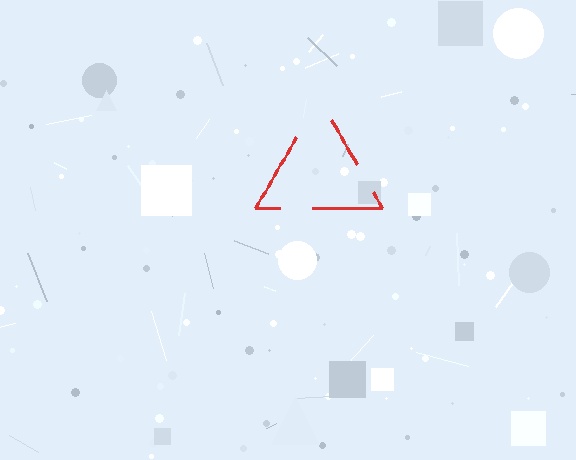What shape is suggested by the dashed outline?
The dashed outline suggests a triangle.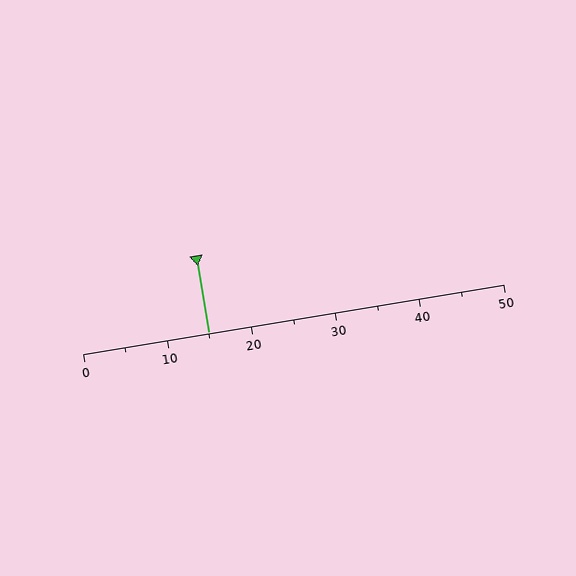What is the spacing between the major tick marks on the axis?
The major ticks are spaced 10 apart.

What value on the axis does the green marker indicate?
The marker indicates approximately 15.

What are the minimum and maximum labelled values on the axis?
The axis runs from 0 to 50.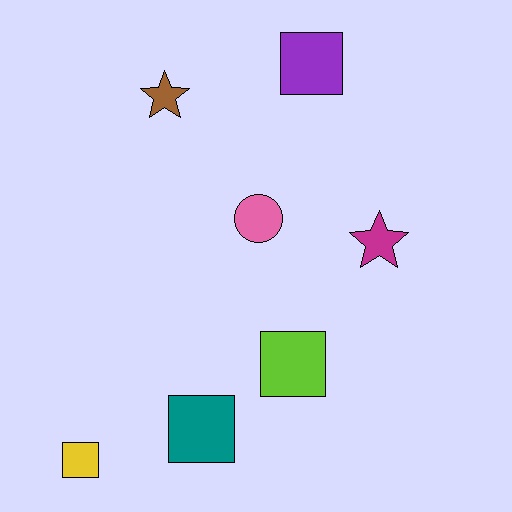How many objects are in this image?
There are 7 objects.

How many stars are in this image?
There are 2 stars.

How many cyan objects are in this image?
There are no cyan objects.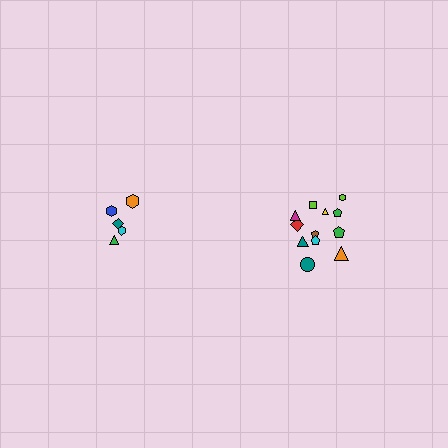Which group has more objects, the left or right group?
The right group.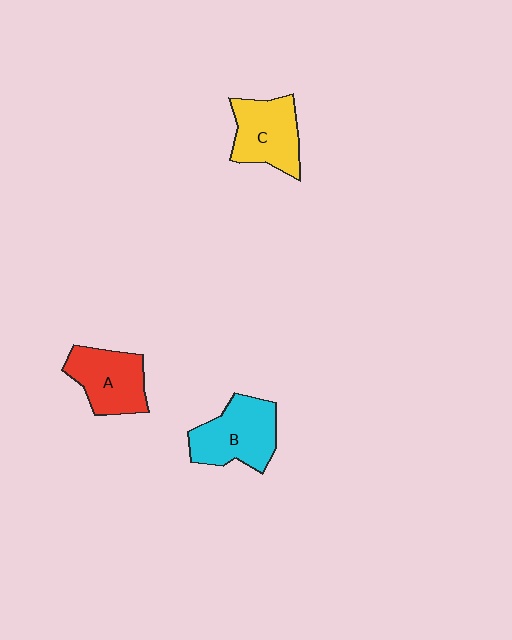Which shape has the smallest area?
Shape A (red).